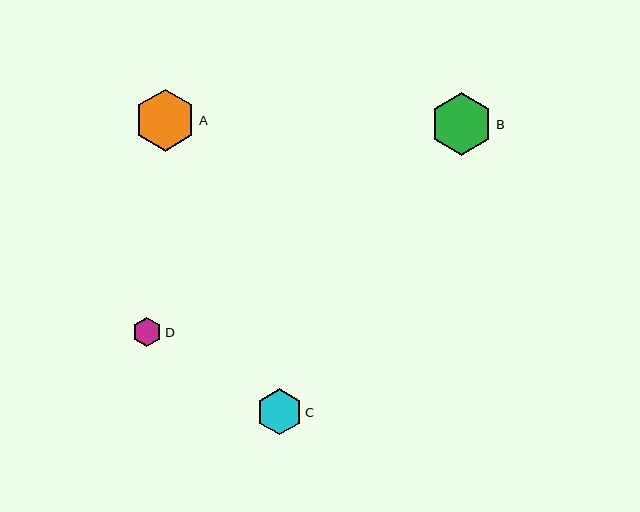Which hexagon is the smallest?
Hexagon D is the smallest with a size of approximately 29 pixels.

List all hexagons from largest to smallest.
From largest to smallest: B, A, C, D.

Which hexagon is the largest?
Hexagon B is the largest with a size of approximately 63 pixels.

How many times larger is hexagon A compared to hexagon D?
Hexagon A is approximately 2.1 times the size of hexagon D.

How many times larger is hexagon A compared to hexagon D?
Hexagon A is approximately 2.1 times the size of hexagon D.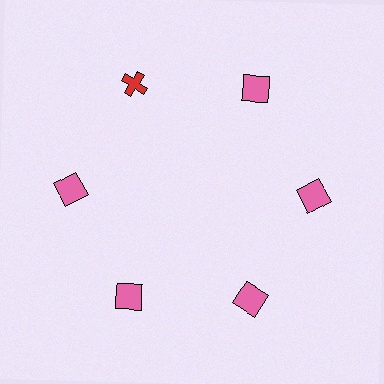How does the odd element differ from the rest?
It differs in both color (red instead of pink) and shape (cross instead of square).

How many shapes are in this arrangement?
There are 6 shapes arranged in a ring pattern.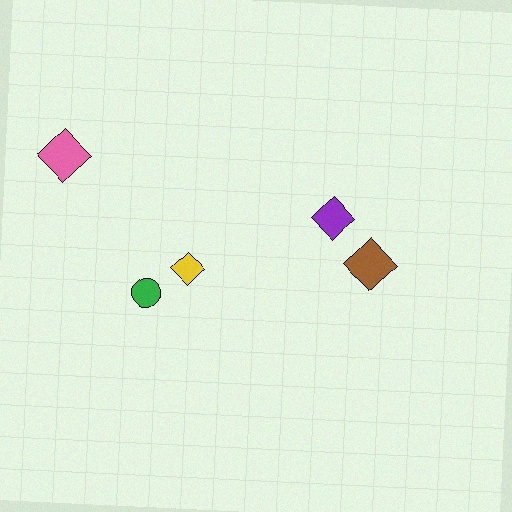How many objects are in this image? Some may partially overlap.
There are 5 objects.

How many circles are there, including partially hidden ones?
There is 1 circle.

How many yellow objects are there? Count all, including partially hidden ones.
There is 1 yellow object.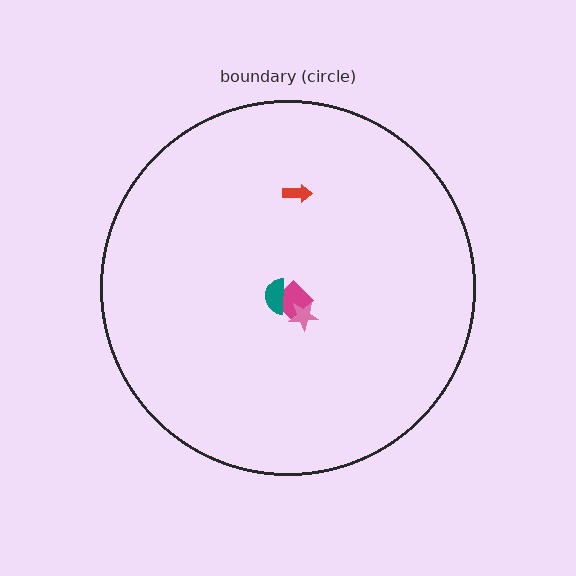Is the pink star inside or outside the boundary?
Inside.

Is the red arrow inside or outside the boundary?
Inside.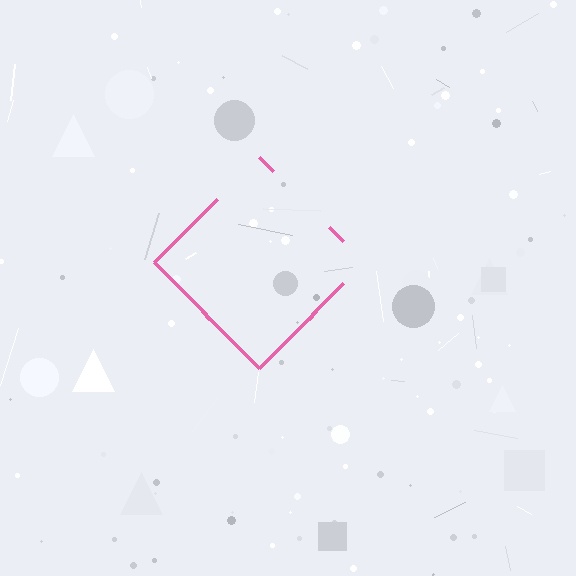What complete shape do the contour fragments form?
The contour fragments form a diamond.